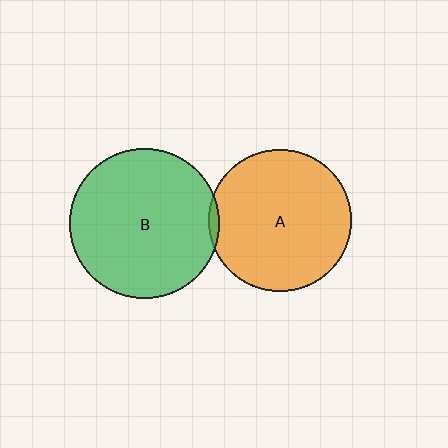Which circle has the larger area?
Circle B (green).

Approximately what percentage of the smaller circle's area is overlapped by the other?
Approximately 5%.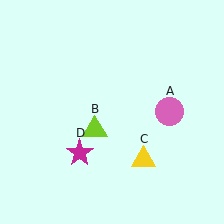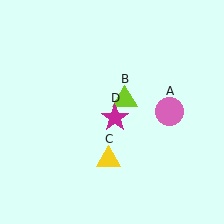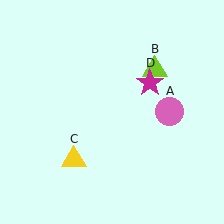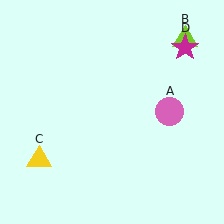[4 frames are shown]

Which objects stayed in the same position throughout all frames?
Pink circle (object A) remained stationary.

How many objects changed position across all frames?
3 objects changed position: lime triangle (object B), yellow triangle (object C), magenta star (object D).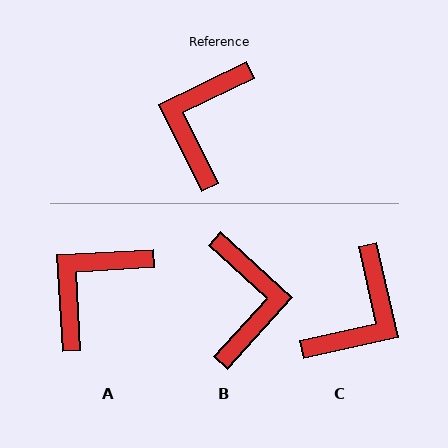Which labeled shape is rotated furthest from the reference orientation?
C, about 166 degrees away.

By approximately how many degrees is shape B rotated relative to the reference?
Approximately 159 degrees clockwise.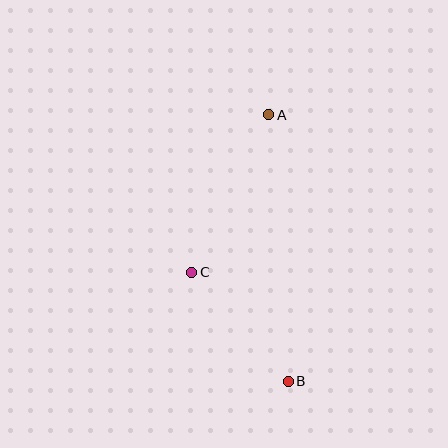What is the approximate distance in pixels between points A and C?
The distance between A and C is approximately 175 pixels.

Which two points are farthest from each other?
Points A and B are farthest from each other.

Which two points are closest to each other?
Points B and C are closest to each other.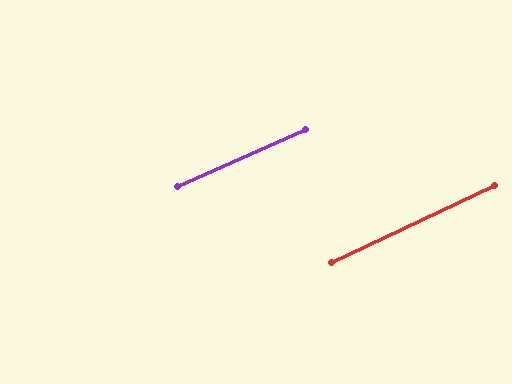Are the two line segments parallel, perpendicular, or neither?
Parallel — their directions differ by only 1.1°.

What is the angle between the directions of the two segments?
Approximately 1 degree.